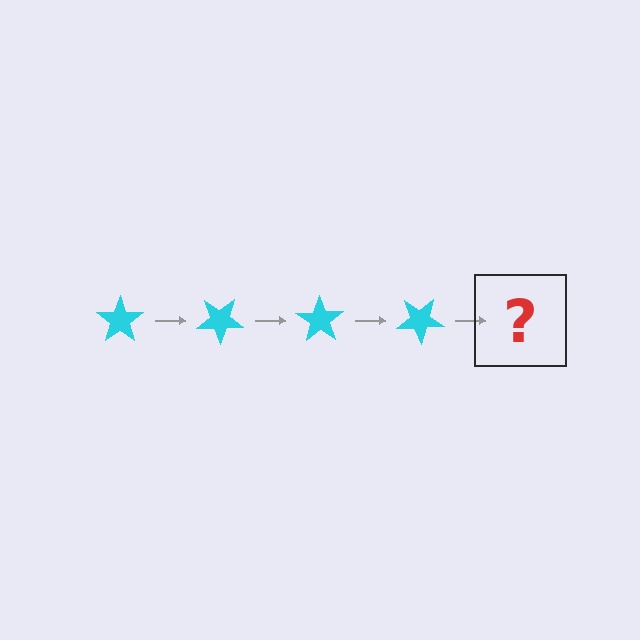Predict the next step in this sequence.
The next step is a cyan star rotated 140 degrees.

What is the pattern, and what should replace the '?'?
The pattern is that the star rotates 35 degrees each step. The '?' should be a cyan star rotated 140 degrees.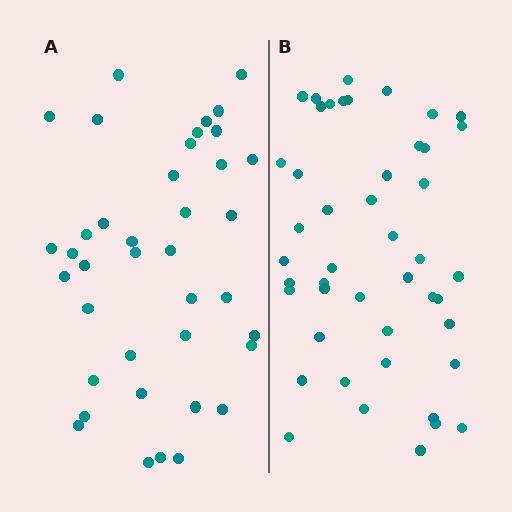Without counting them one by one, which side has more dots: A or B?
Region B (the right region) has more dots.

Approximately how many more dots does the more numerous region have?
Region B has roughly 8 or so more dots than region A.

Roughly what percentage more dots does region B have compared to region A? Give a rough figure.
About 20% more.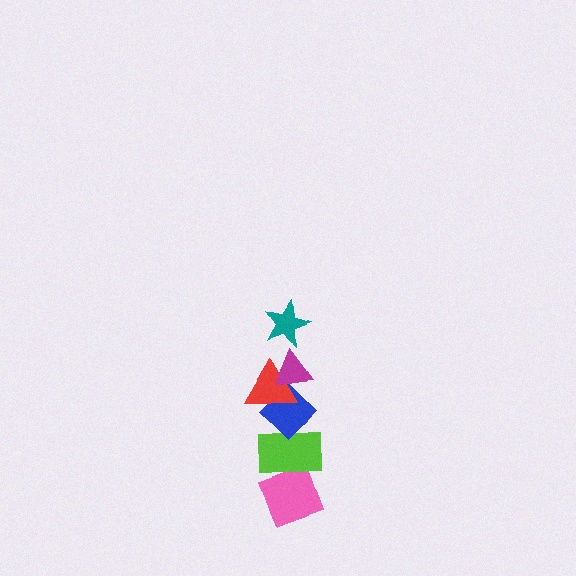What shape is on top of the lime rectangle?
The blue diamond is on top of the lime rectangle.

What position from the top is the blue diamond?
The blue diamond is 4th from the top.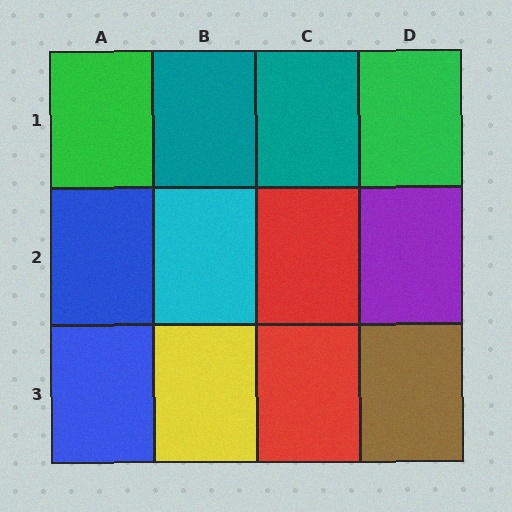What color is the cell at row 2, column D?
Purple.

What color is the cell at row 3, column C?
Red.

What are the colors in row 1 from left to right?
Green, teal, teal, green.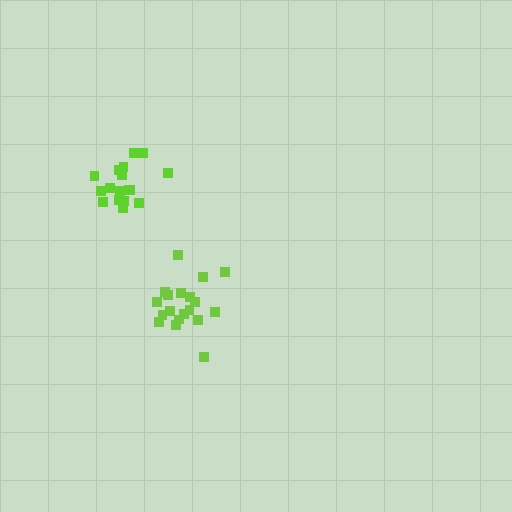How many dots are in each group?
Group 1: 19 dots, Group 2: 17 dots (36 total).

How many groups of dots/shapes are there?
There are 2 groups.